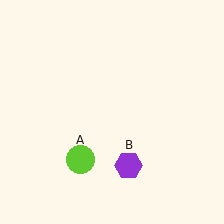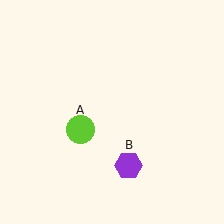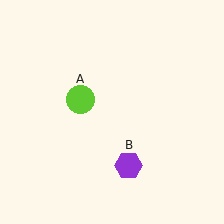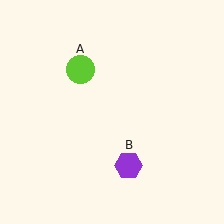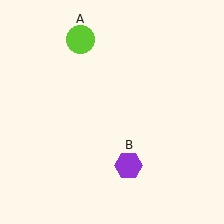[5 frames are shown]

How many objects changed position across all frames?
1 object changed position: lime circle (object A).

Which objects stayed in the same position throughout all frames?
Purple hexagon (object B) remained stationary.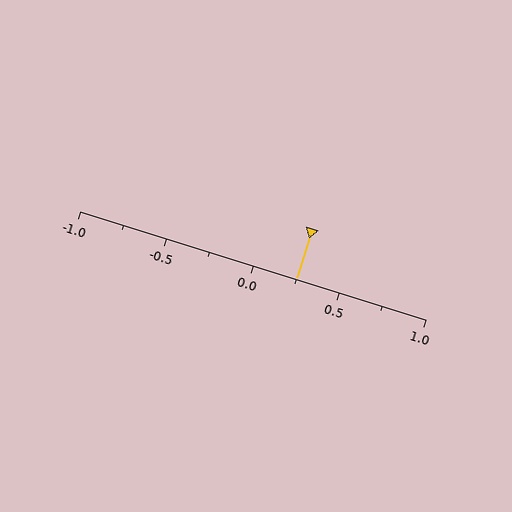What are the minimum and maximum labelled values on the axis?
The axis runs from -1.0 to 1.0.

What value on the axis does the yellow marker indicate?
The marker indicates approximately 0.25.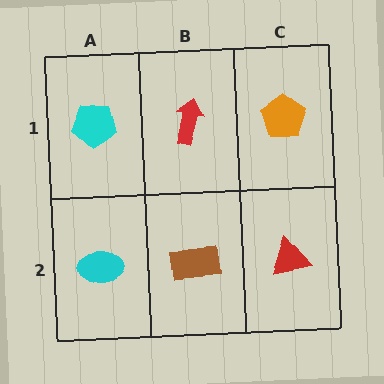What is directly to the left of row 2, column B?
A cyan ellipse.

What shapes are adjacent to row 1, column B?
A brown rectangle (row 2, column B), a cyan pentagon (row 1, column A), an orange pentagon (row 1, column C).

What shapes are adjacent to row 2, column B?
A red arrow (row 1, column B), a cyan ellipse (row 2, column A), a red triangle (row 2, column C).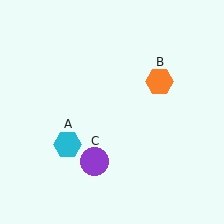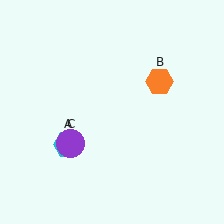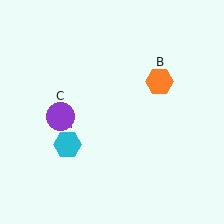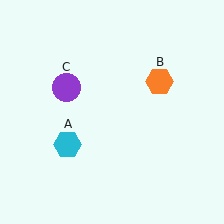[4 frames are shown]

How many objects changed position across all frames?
1 object changed position: purple circle (object C).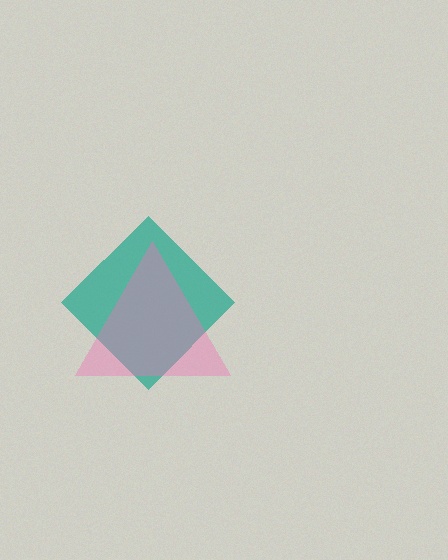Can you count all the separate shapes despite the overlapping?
Yes, there are 2 separate shapes.